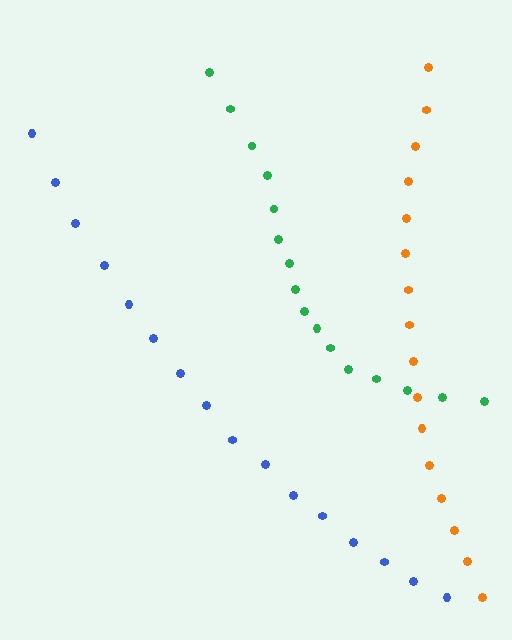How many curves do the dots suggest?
There are 3 distinct paths.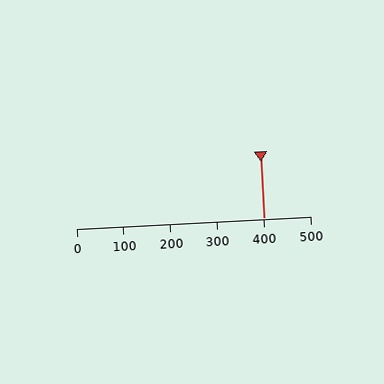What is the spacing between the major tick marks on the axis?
The major ticks are spaced 100 apart.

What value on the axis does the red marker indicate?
The marker indicates approximately 400.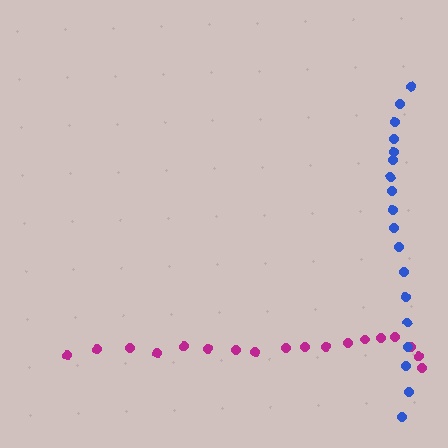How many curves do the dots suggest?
There are 2 distinct paths.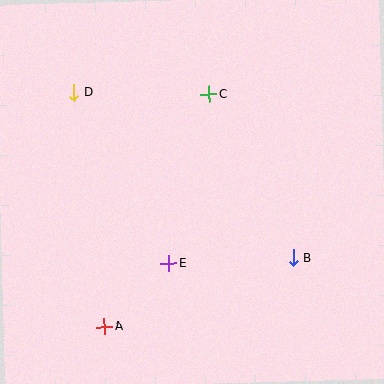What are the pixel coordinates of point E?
Point E is at (168, 263).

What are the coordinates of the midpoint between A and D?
The midpoint between A and D is at (89, 210).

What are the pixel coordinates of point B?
Point B is at (293, 258).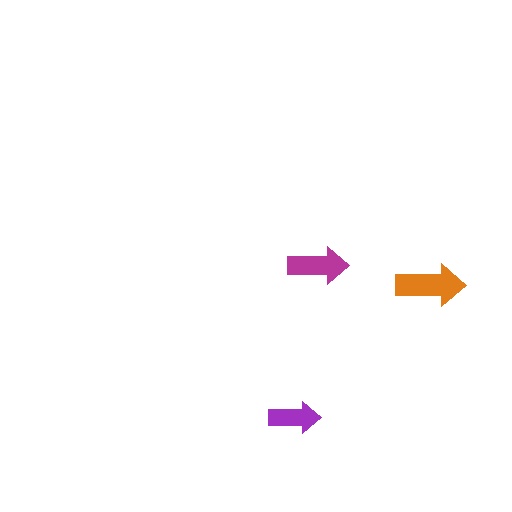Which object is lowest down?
The purple arrow is bottommost.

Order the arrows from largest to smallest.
the orange one, the magenta one, the purple one.